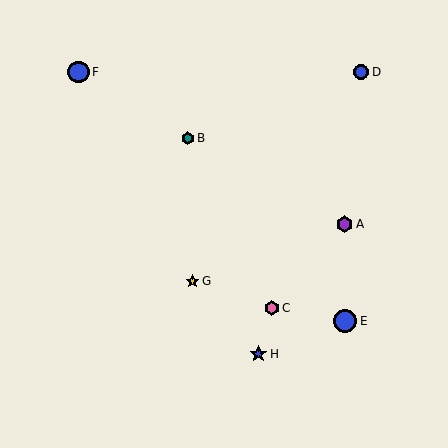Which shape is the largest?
The blue circle (labeled E) is the largest.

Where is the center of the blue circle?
The center of the blue circle is at (361, 72).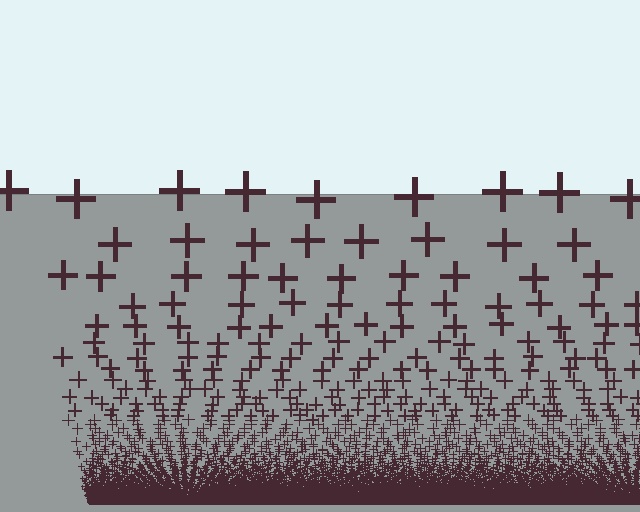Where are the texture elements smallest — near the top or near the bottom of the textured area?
Near the bottom.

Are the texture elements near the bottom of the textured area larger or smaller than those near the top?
Smaller. The gradient is inverted — elements near the bottom are smaller and denser.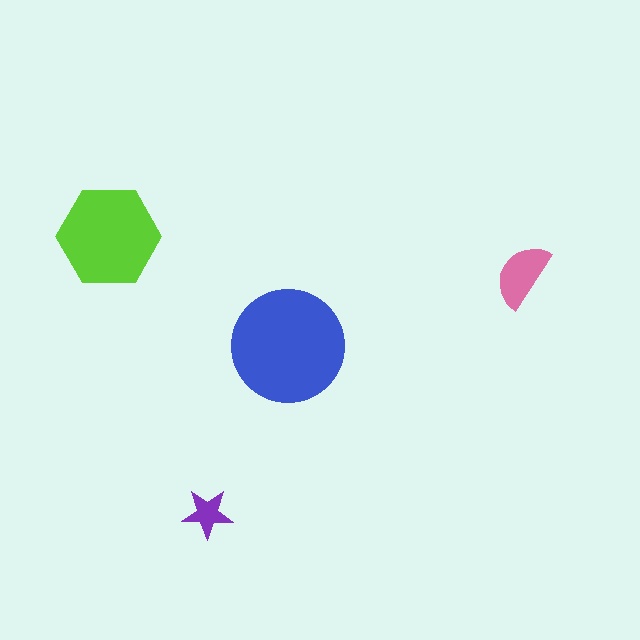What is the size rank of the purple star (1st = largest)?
4th.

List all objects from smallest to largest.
The purple star, the pink semicircle, the lime hexagon, the blue circle.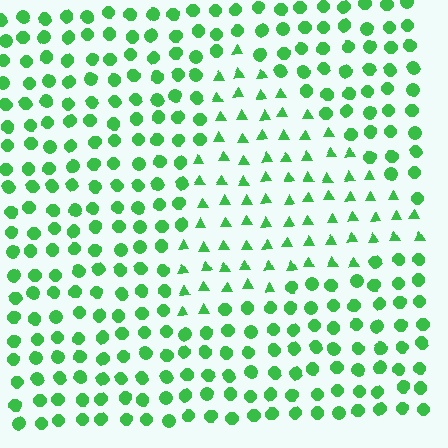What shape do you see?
I see a triangle.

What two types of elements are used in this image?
The image uses triangles inside the triangle region and circles outside it.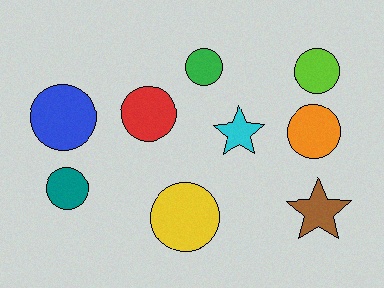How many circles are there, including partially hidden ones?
There are 7 circles.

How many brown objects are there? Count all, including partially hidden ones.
There is 1 brown object.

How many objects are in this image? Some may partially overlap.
There are 9 objects.